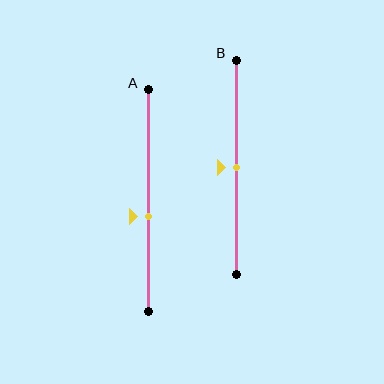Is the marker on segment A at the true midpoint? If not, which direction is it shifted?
No, the marker on segment A is shifted downward by about 7% of the segment length.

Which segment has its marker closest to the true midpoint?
Segment B has its marker closest to the true midpoint.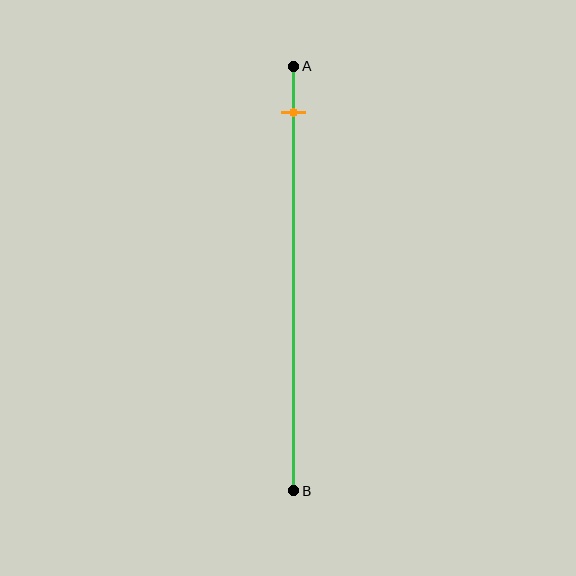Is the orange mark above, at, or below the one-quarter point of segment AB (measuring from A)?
The orange mark is above the one-quarter point of segment AB.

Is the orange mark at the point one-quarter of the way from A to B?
No, the mark is at about 10% from A, not at the 25% one-quarter point.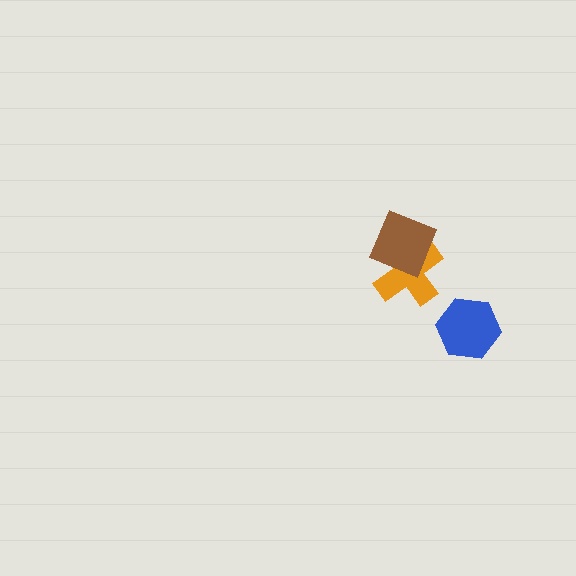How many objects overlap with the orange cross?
1 object overlaps with the orange cross.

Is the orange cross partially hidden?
Yes, it is partially covered by another shape.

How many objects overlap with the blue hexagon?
0 objects overlap with the blue hexagon.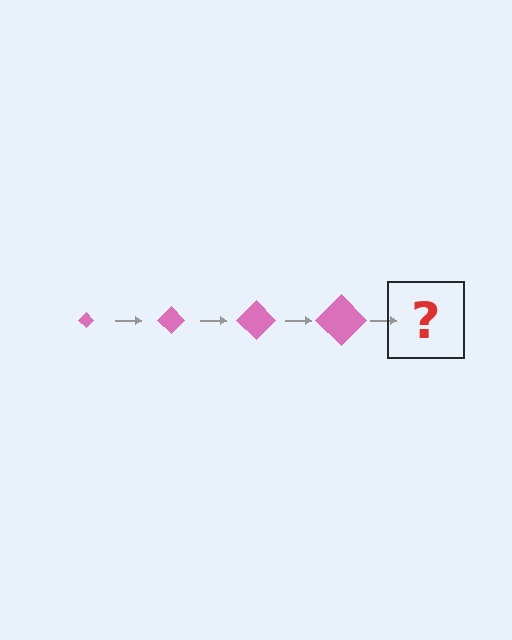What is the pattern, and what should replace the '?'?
The pattern is that the diamond gets progressively larger each step. The '?' should be a pink diamond, larger than the previous one.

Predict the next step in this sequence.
The next step is a pink diamond, larger than the previous one.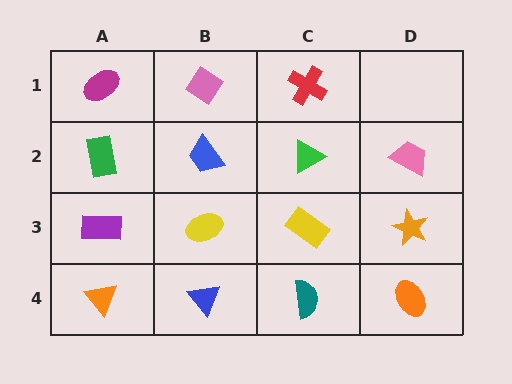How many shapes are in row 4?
4 shapes.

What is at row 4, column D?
An orange ellipse.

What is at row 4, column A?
An orange triangle.